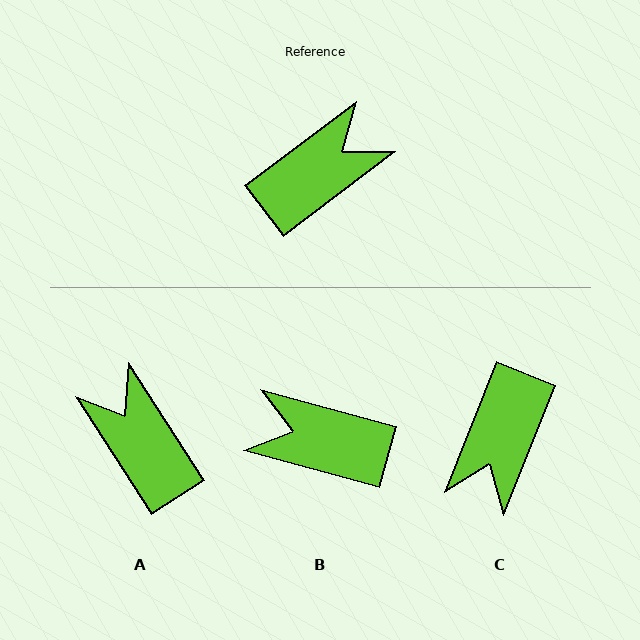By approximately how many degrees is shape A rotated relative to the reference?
Approximately 85 degrees counter-clockwise.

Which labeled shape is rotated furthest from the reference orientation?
C, about 149 degrees away.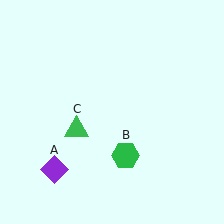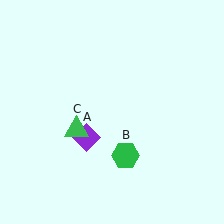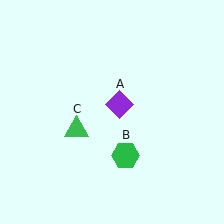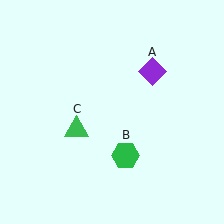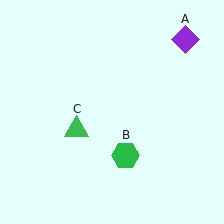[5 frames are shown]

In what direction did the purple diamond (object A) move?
The purple diamond (object A) moved up and to the right.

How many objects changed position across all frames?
1 object changed position: purple diamond (object A).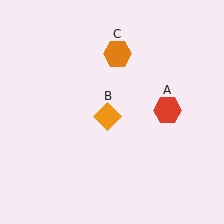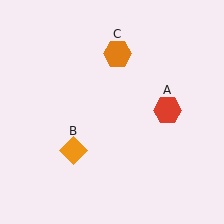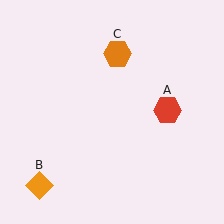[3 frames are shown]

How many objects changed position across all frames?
1 object changed position: orange diamond (object B).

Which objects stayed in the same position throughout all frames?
Red hexagon (object A) and orange hexagon (object C) remained stationary.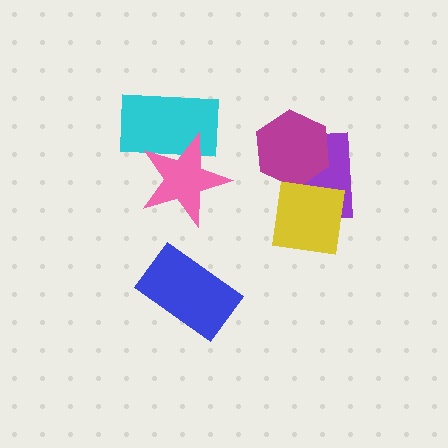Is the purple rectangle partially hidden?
Yes, it is partially covered by another shape.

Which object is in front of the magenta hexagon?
The yellow square is in front of the magenta hexagon.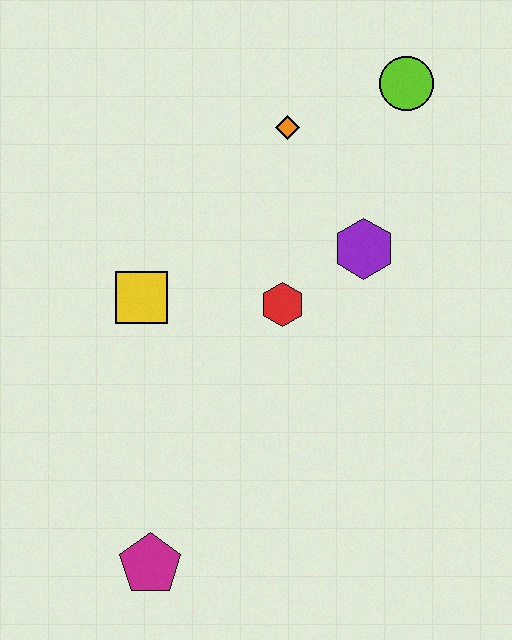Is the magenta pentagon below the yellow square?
Yes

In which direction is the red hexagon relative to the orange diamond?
The red hexagon is below the orange diamond.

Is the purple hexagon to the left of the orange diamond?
No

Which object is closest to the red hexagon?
The purple hexagon is closest to the red hexagon.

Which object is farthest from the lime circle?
The magenta pentagon is farthest from the lime circle.